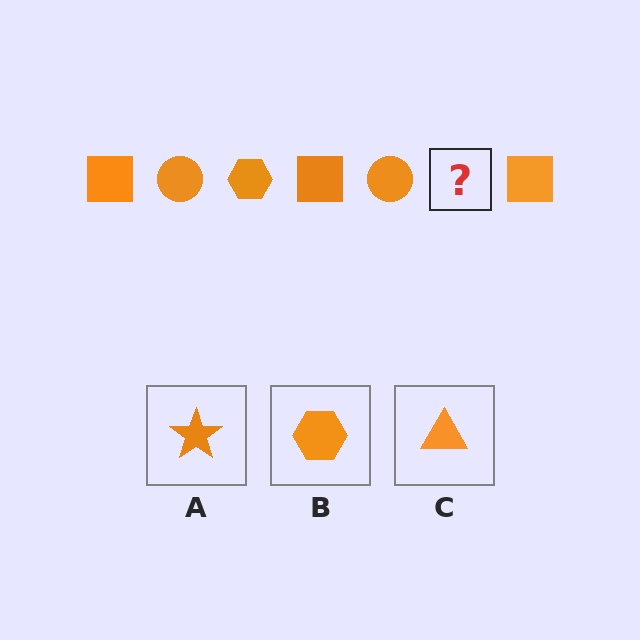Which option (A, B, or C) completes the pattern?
B.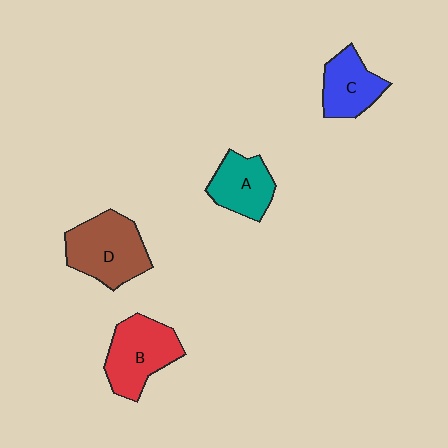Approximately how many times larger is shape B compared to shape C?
Approximately 1.3 times.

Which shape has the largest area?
Shape D (brown).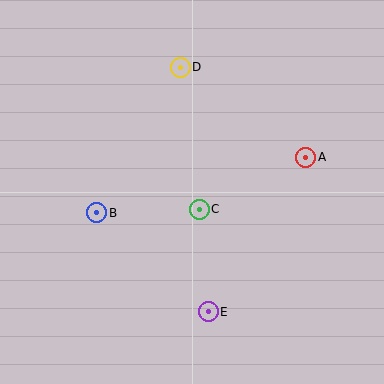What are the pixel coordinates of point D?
Point D is at (180, 67).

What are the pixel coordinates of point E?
Point E is at (208, 312).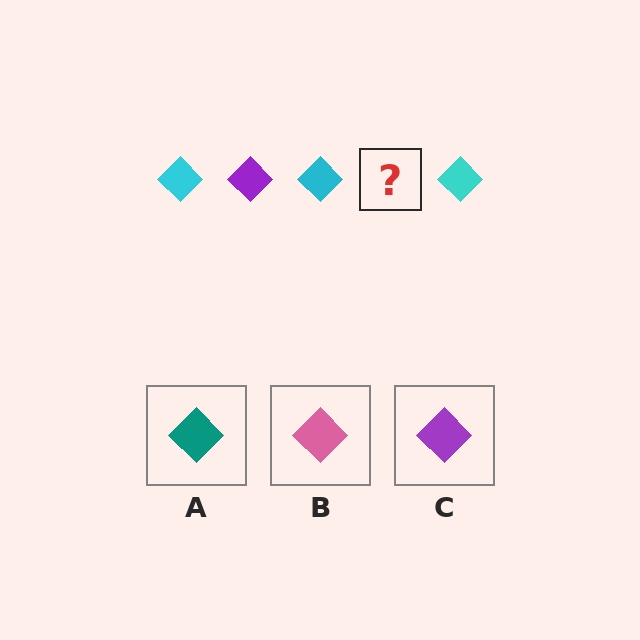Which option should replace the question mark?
Option C.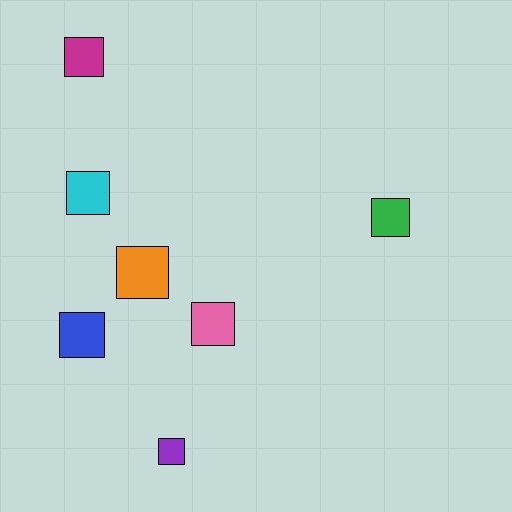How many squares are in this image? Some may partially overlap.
There are 7 squares.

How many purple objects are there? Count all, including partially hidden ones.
There is 1 purple object.